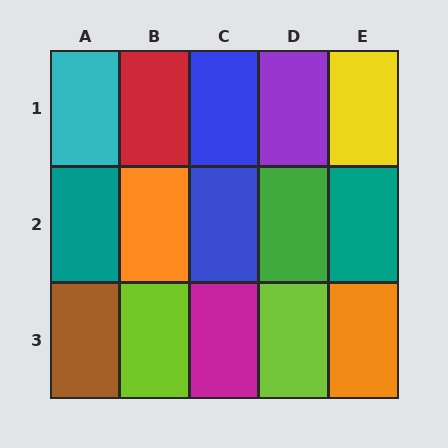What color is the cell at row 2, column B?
Orange.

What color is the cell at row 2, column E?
Teal.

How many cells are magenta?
1 cell is magenta.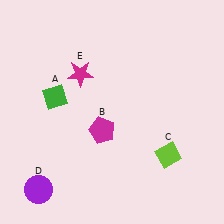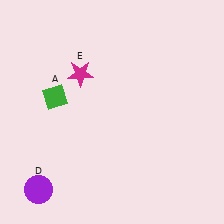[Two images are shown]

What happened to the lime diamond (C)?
The lime diamond (C) was removed in Image 2. It was in the bottom-right area of Image 1.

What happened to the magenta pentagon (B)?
The magenta pentagon (B) was removed in Image 2. It was in the bottom-left area of Image 1.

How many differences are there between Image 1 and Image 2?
There are 2 differences between the two images.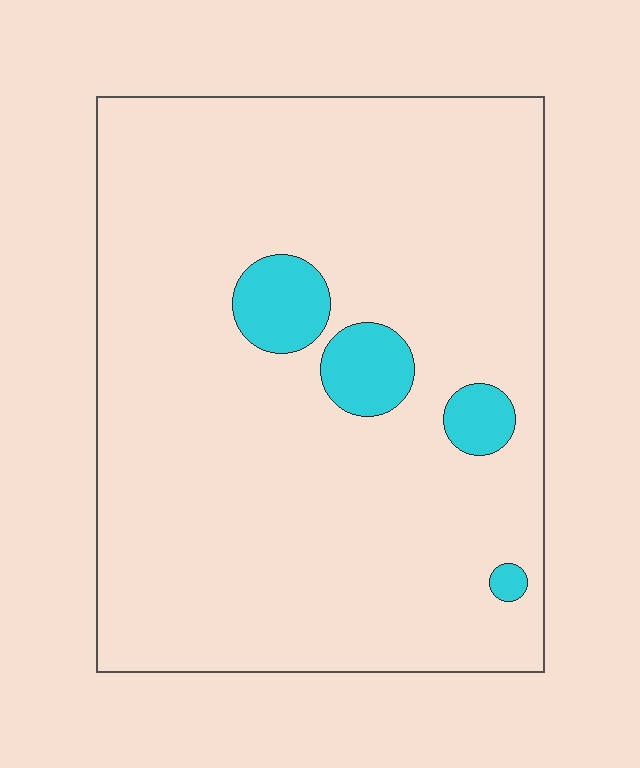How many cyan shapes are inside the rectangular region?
4.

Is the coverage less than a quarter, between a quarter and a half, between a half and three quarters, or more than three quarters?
Less than a quarter.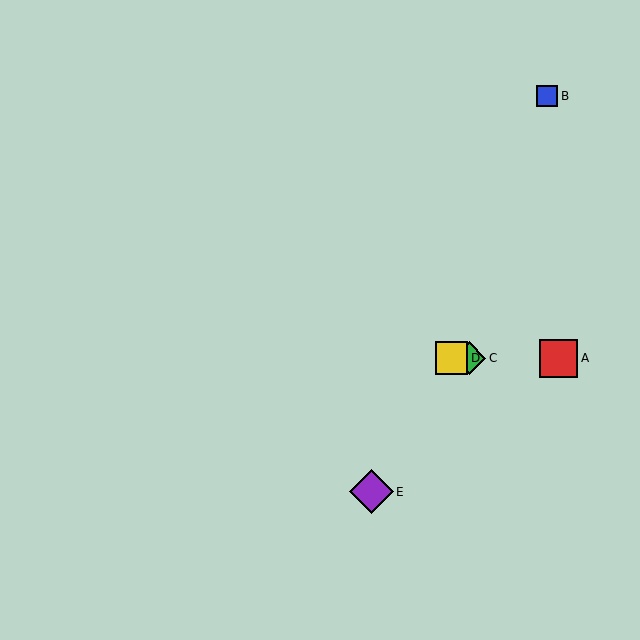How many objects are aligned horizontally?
3 objects (A, C, D) are aligned horizontally.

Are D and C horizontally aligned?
Yes, both are at y≈358.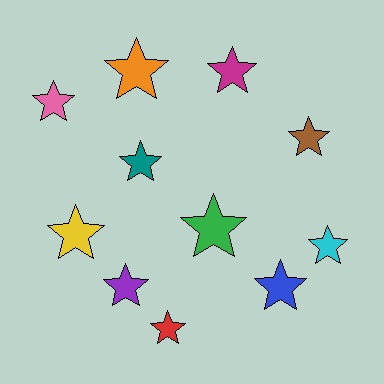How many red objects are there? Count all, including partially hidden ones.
There is 1 red object.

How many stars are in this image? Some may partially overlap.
There are 11 stars.